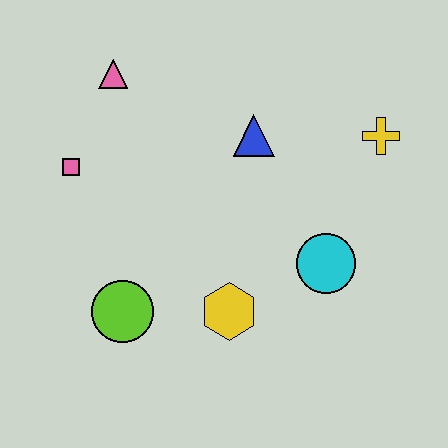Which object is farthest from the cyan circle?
The pink triangle is farthest from the cyan circle.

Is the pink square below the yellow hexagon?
No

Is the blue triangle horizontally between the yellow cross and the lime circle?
Yes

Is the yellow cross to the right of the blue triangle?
Yes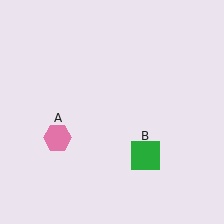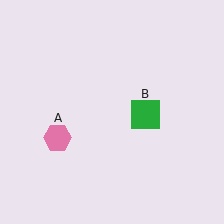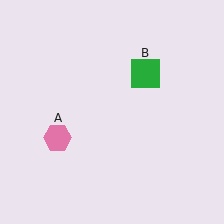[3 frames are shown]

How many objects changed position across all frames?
1 object changed position: green square (object B).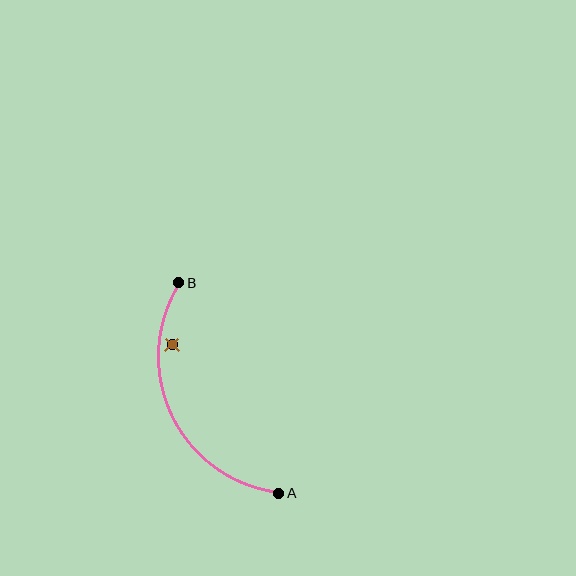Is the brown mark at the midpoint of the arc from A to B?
No — the brown mark does not lie on the arc at all. It sits slightly inside the curve.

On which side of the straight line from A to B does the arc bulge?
The arc bulges to the left of the straight line connecting A and B.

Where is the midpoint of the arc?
The arc midpoint is the point on the curve farthest from the straight line joining A and B. It sits to the left of that line.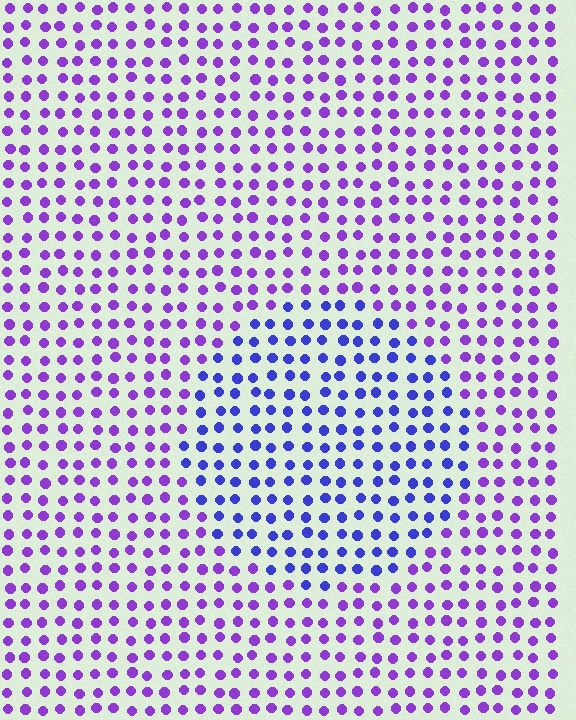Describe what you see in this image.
The image is filled with small purple elements in a uniform arrangement. A circle-shaped region is visible where the elements are tinted to a slightly different hue, forming a subtle color boundary.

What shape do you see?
I see a circle.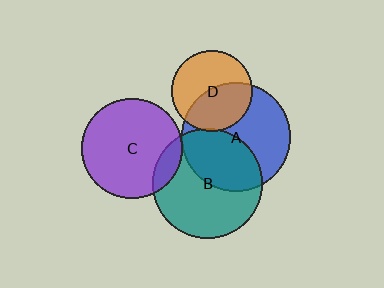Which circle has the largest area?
Circle B (teal).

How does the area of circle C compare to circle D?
Approximately 1.5 times.